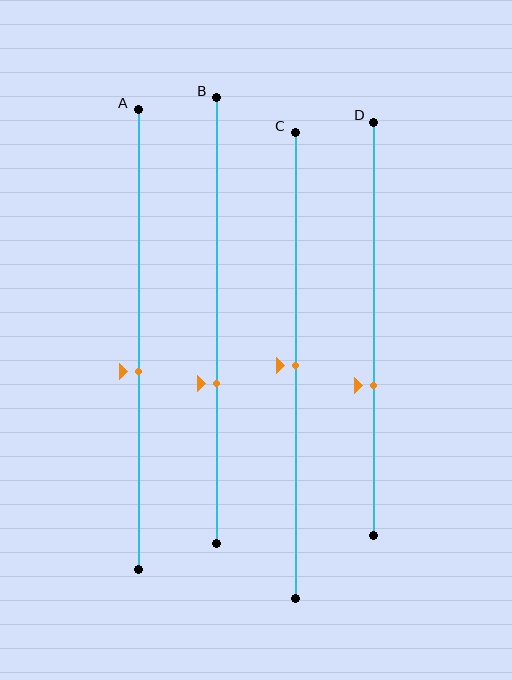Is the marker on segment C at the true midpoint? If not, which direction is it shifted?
Yes, the marker on segment C is at the true midpoint.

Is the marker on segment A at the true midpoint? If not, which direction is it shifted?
No, the marker on segment A is shifted downward by about 7% of the segment length.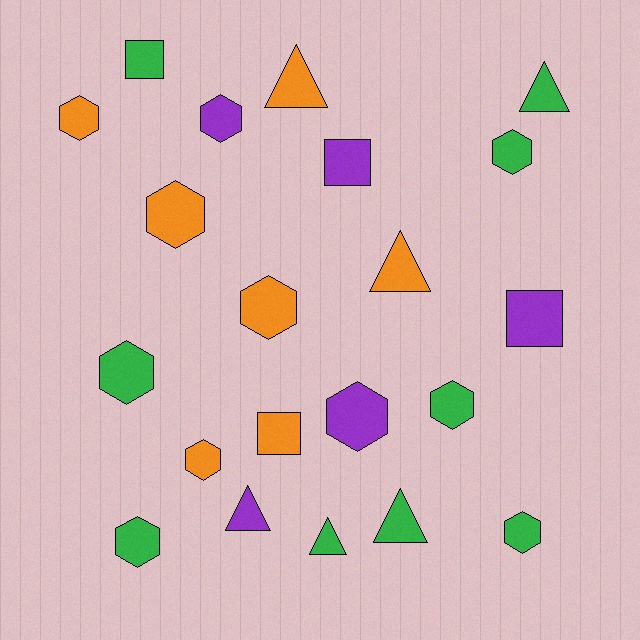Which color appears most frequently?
Green, with 9 objects.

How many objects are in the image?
There are 21 objects.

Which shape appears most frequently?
Hexagon, with 11 objects.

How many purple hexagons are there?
There are 2 purple hexagons.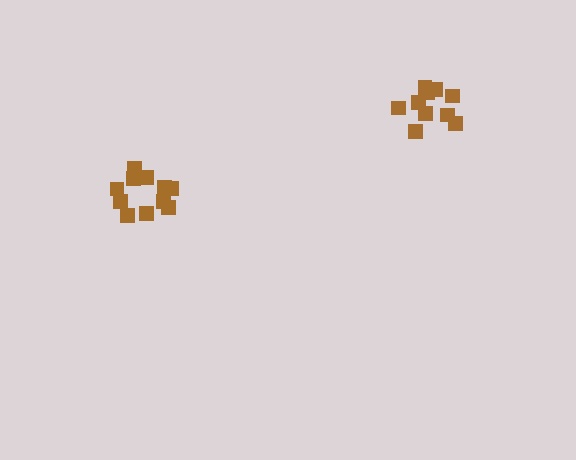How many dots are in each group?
Group 1: 11 dots, Group 2: 10 dots (21 total).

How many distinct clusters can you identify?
There are 2 distinct clusters.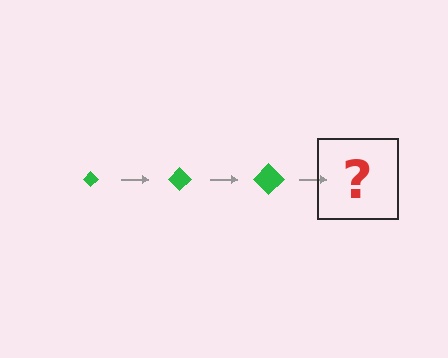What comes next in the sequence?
The next element should be a green diamond, larger than the previous one.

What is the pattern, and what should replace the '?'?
The pattern is that the diamond gets progressively larger each step. The '?' should be a green diamond, larger than the previous one.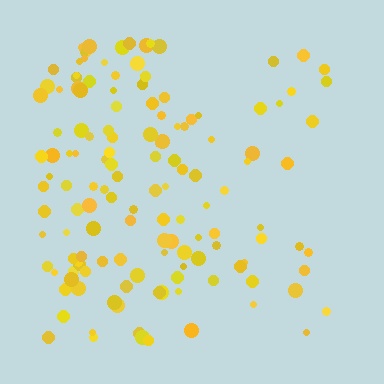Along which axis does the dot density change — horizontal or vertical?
Horizontal.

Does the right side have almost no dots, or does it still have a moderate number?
Still a moderate number, just noticeably fewer than the left.